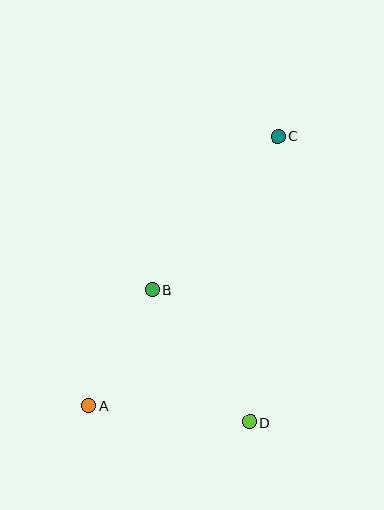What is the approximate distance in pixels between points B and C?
The distance between B and C is approximately 199 pixels.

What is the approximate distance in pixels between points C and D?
The distance between C and D is approximately 287 pixels.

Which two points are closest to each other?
Points A and B are closest to each other.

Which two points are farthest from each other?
Points A and C are farthest from each other.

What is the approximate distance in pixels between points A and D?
The distance between A and D is approximately 162 pixels.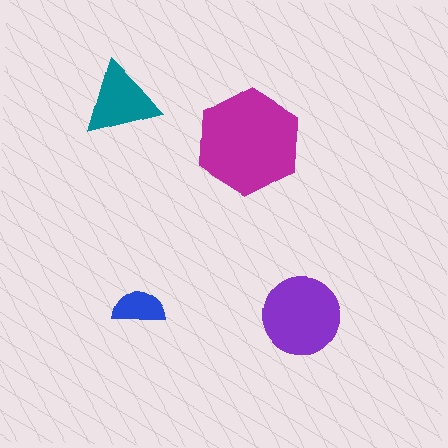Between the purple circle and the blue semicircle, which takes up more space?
The purple circle.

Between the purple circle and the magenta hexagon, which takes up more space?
The magenta hexagon.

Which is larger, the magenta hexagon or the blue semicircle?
The magenta hexagon.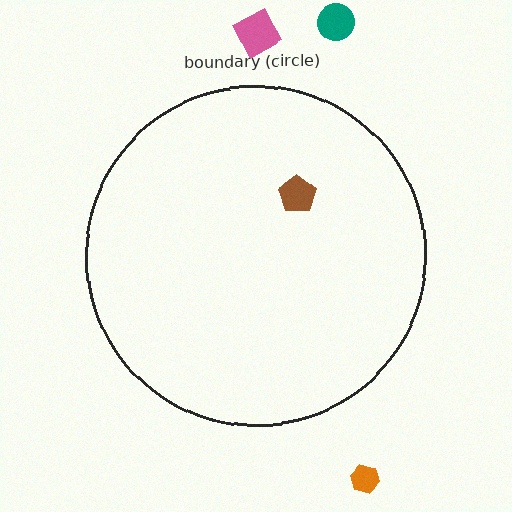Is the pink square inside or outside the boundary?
Outside.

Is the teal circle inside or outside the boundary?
Outside.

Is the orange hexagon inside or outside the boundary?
Outside.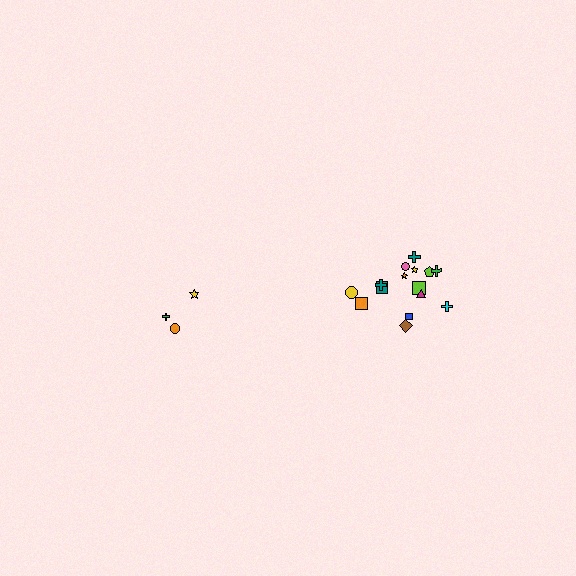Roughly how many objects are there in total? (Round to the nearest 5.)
Roughly 20 objects in total.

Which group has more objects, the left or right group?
The right group.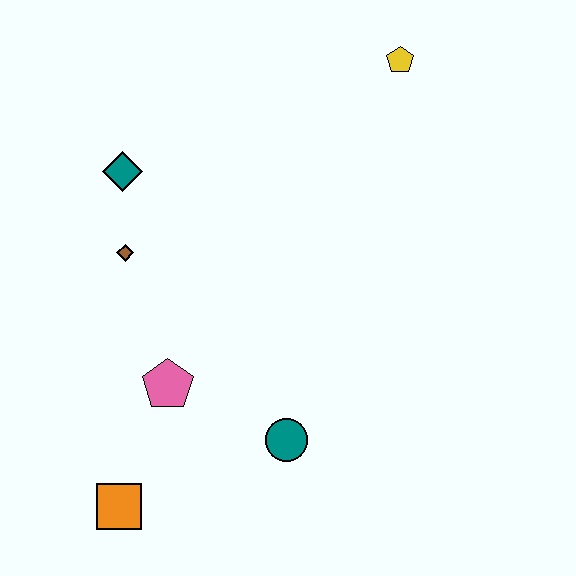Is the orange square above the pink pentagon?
No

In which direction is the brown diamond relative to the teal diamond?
The brown diamond is below the teal diamond.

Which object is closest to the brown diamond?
The teal diamond is closest to the brown diamond.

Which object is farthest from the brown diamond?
The yellow pentagon is farthest from the brown diamond.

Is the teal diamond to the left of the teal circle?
Yes